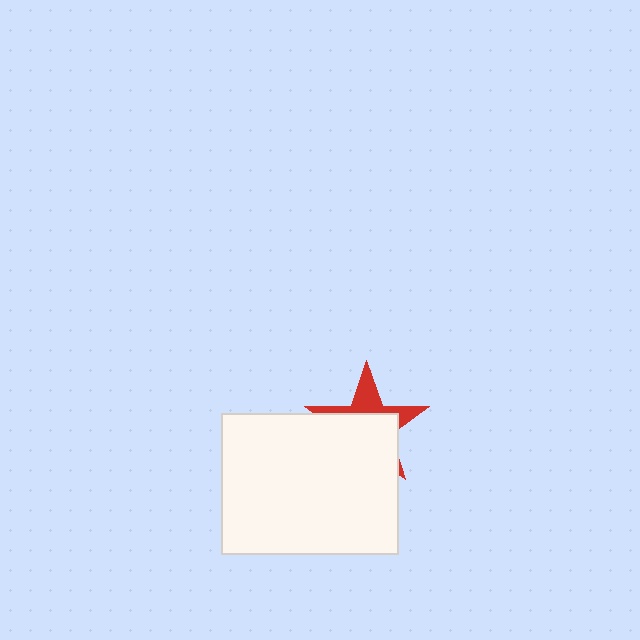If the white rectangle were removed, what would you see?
You would see the complete red star.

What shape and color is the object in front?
The object in front is a white rectangle.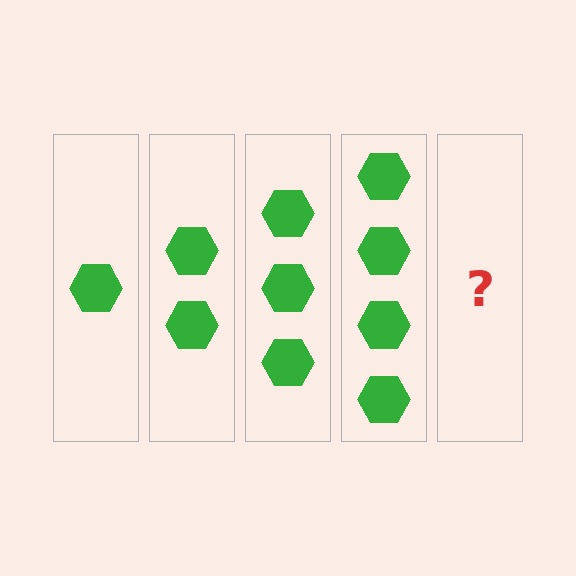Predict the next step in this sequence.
The next step is 5 hexagons.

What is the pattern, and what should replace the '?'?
The pattern is that each step adds one more hexagon. The '?' should be 5 hexagons.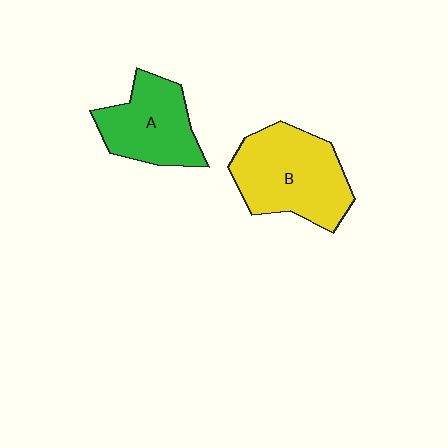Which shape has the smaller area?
Shape A (green).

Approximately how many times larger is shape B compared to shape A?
Approximately 1.3 times.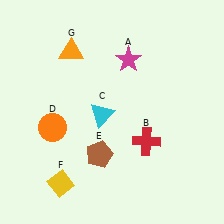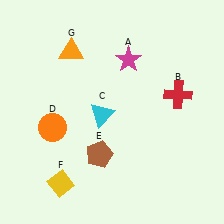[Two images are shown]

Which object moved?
The red cross (B) moved up.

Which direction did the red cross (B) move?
The red cross (B) moved up.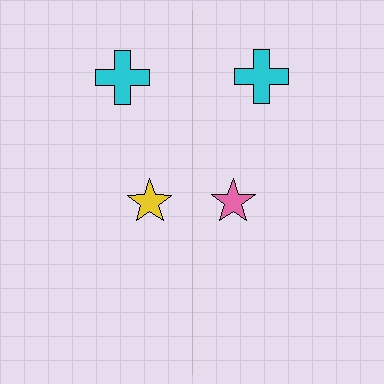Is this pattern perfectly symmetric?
No, the pattern is not perfectly symmetric. The pink star on the right side breaks the symmetry — its mirror counterpart is yellow.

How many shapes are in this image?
There are 4 shapes in this image.